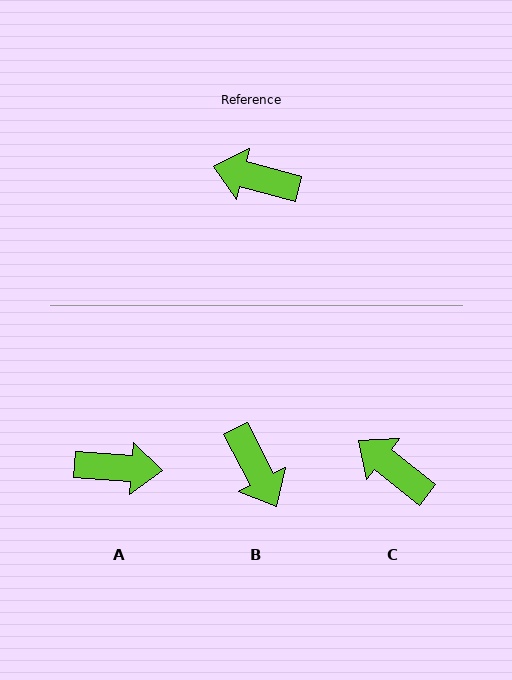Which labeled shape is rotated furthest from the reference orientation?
A, about 169 degrees away.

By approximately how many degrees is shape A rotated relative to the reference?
Approximately 169 degrees clockwise.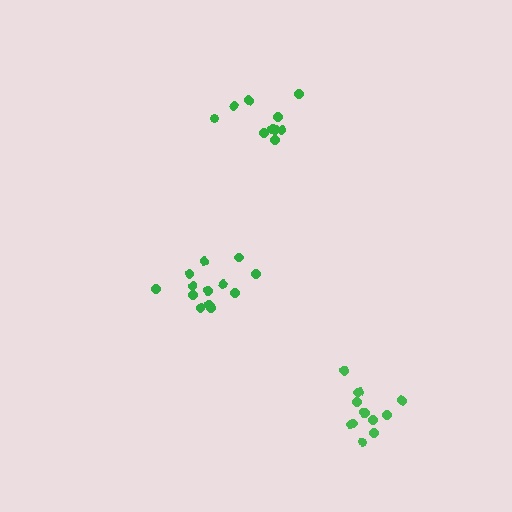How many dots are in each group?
Group 1: 13 dots, Group 2: 14 dots, Group 3: 10 dots (37 total).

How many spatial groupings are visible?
There are 3 spatial groupings.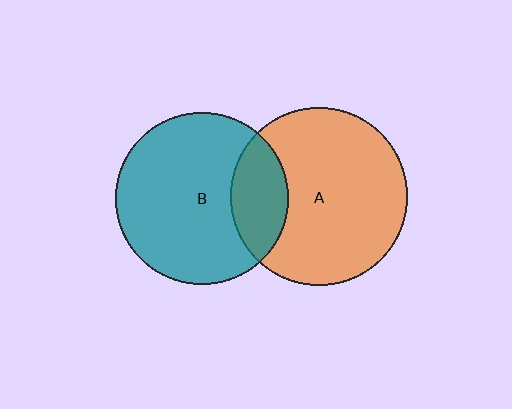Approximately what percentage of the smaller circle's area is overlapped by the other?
Approximately 20%.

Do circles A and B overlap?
Yes.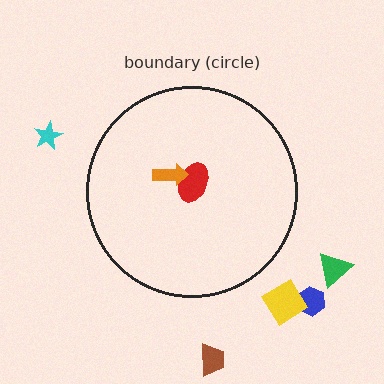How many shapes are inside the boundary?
2 inside, 5 outside.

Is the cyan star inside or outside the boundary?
Outside.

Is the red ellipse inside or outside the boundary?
Inside.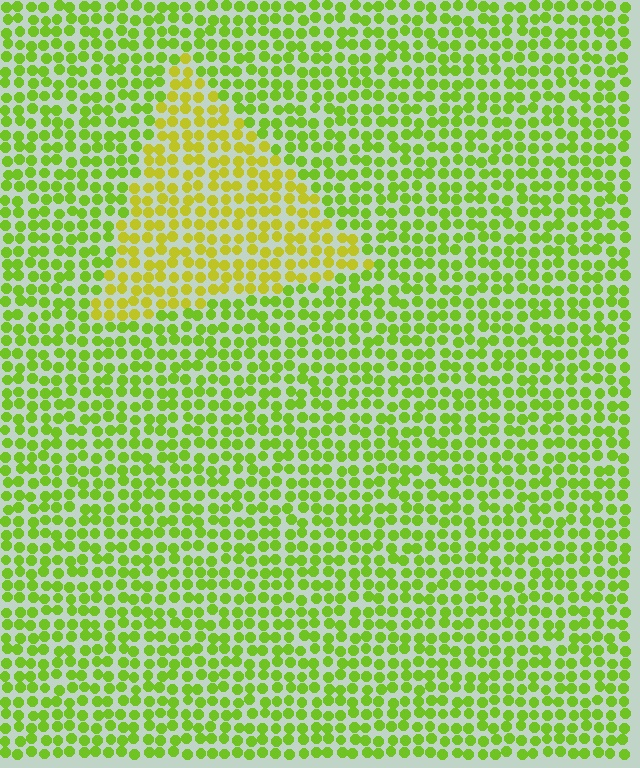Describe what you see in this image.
The image is filled with small lime elements in a uniform arrangement. A triangle-shaped region is visible where the elements are tinted to a slightly different hue, forming a subtle color boundary.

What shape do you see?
I see a triangle.